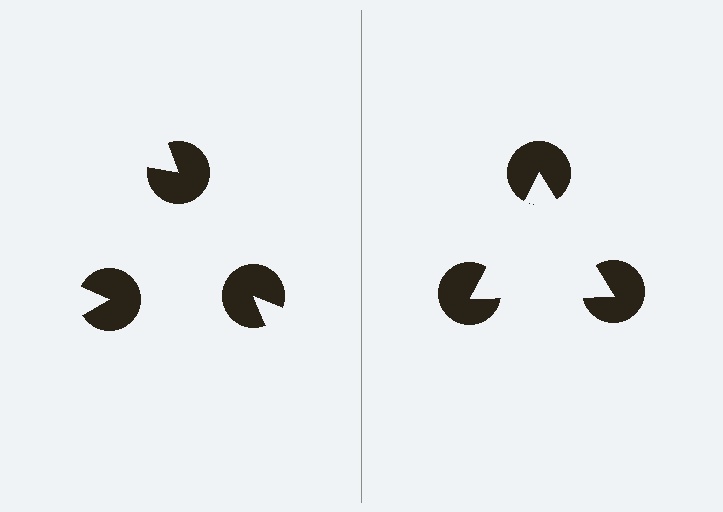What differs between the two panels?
The pac-man discs are positioned identically on both sides; only the wedge orientations differ. On the right they align to a triangle; on the left they are misaligned.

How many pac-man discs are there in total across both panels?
6 — 3 on each side.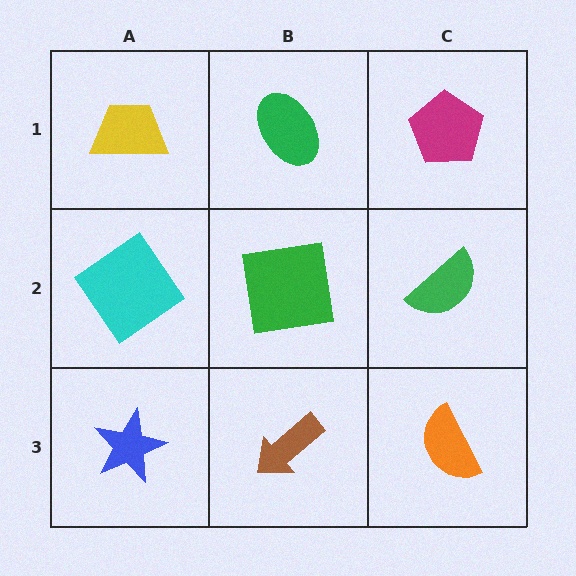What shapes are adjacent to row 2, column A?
A yellow trapezoid (row 1, column A), a blue star (row 3, column A), a green square (row 2, column B).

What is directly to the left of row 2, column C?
A green square.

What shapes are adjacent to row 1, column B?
A green square (row 2, column B), a yellow trapezoid (row 1, column A), a magenta pentagon (row 1, column C).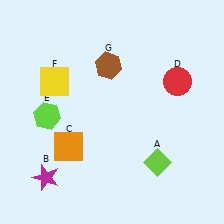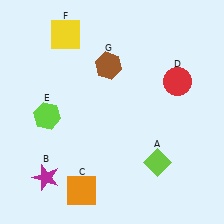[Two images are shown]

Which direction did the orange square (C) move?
The orange square (C) moved down.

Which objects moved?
The objects that moved are: the orange square (C), the yellow square (F).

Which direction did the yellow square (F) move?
The yellow square (F) moved up.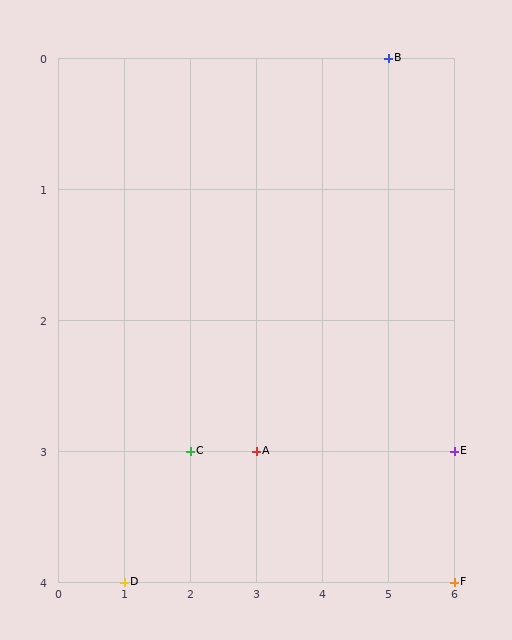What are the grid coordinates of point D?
Point D is at grid coordinates (1, 4).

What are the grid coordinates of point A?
Point A is at grid coordinates (3, 3).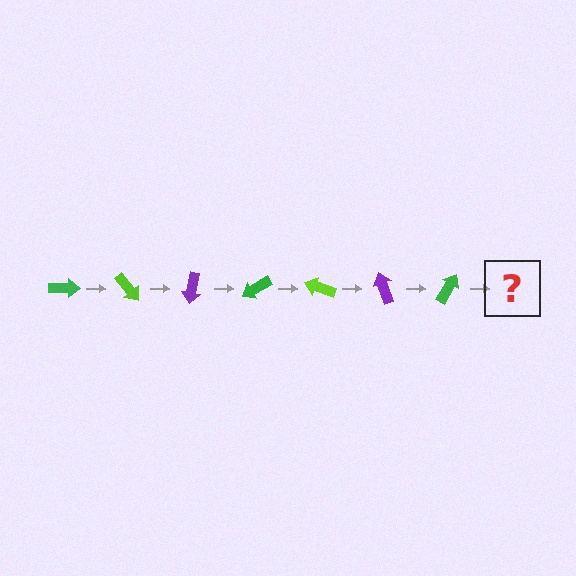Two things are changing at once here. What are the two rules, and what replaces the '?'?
The two rules are that it rotates 50 degrees each step and the color cycles through green, lime, and purple. The '?' should be a lime arrow, rotated 350 degrees from the start.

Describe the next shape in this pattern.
It should be a lime arrow, rotated 350 degrees from the start.